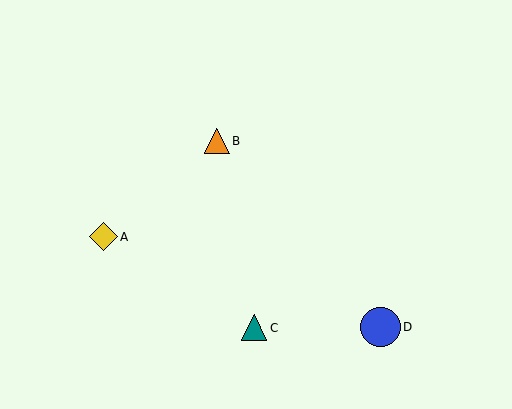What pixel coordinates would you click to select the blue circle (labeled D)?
Click at (381, 327) to select the blue circle D.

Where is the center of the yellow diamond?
The center of the yellow diamond is at (103, 237).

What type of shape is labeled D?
Shape D is a blue circle.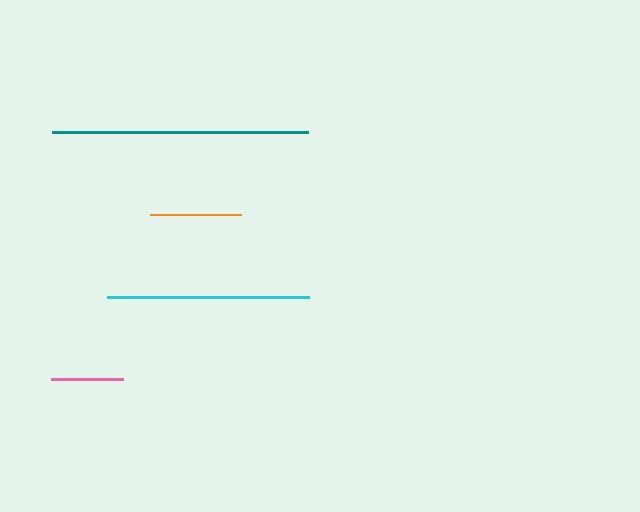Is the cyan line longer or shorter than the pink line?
The cyan line is longer than the pink line.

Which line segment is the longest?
The teal line is the longest at approximately 256 pixels.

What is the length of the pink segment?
The pink segment is approximately 72 pixels long.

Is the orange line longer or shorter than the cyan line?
The cyan line is longer than the orange line.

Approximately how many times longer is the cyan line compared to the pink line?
The cyan line is approximately 2.8 times the length of the pink line.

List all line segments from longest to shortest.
From longest to shortest: teal, cyan, orange, pink.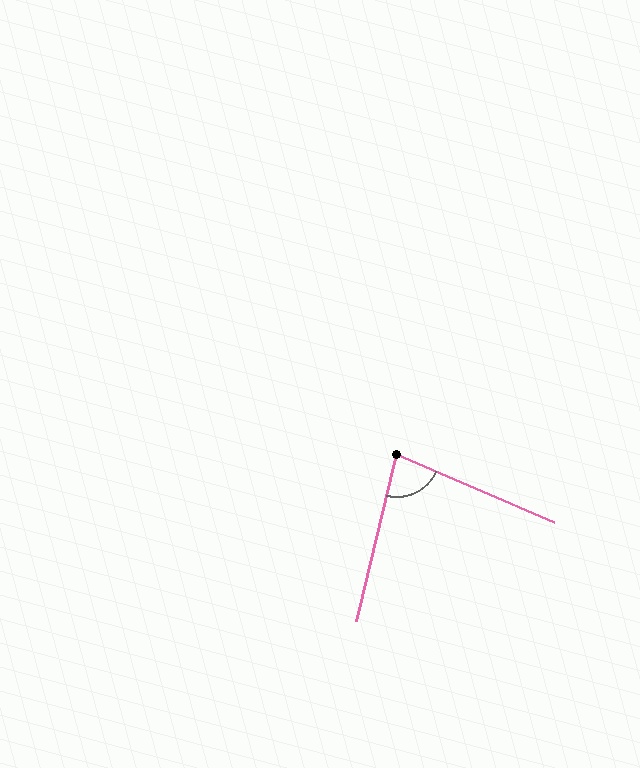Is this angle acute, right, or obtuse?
It is acute.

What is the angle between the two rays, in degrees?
Approximately 80 degrees.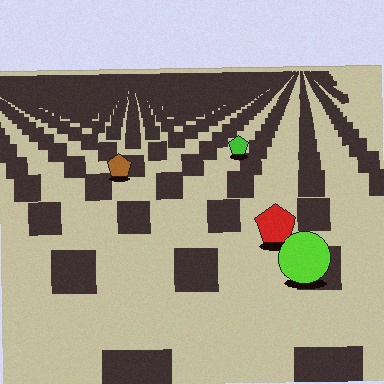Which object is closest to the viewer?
The lime circle is closest. The texture marks near it are larger and more spread out.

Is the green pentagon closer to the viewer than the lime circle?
No. The lime circle is closer — you can tell from the texture gradient: the ground texture is coarser near it.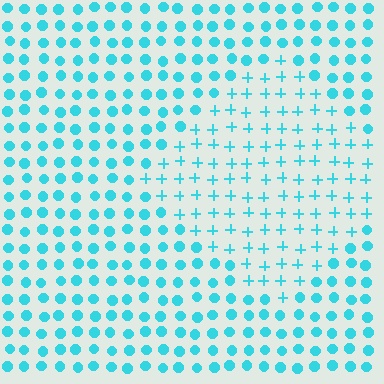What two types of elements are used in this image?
The image uses plus signs inside the diamond region and circles outside it.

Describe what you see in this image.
The image is filled with small cyan elements arranged in a uniform grid. A diamond-shaped region contains plus signs, while the surrounding area contains circles. The boundary is defined purely by the change in element shape.